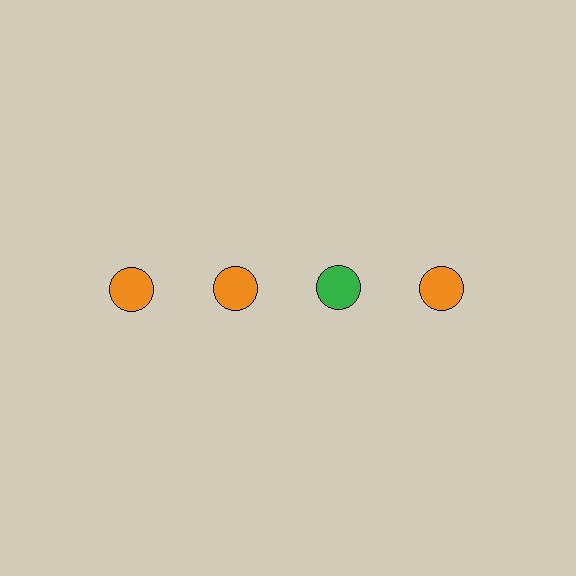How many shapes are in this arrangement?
There are 4 shapes arranged in a grid pattern.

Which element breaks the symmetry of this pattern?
The green circle in the top row, center column breaks the symmetry. All other shapes are orange circles.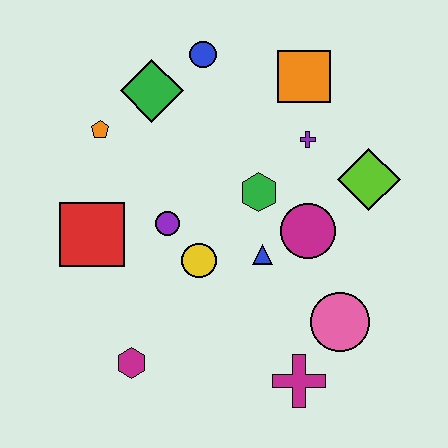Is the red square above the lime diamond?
No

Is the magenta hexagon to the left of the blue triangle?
Yes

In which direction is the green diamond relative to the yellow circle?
The green diamond is above the yellow circle.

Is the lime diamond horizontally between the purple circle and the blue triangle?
No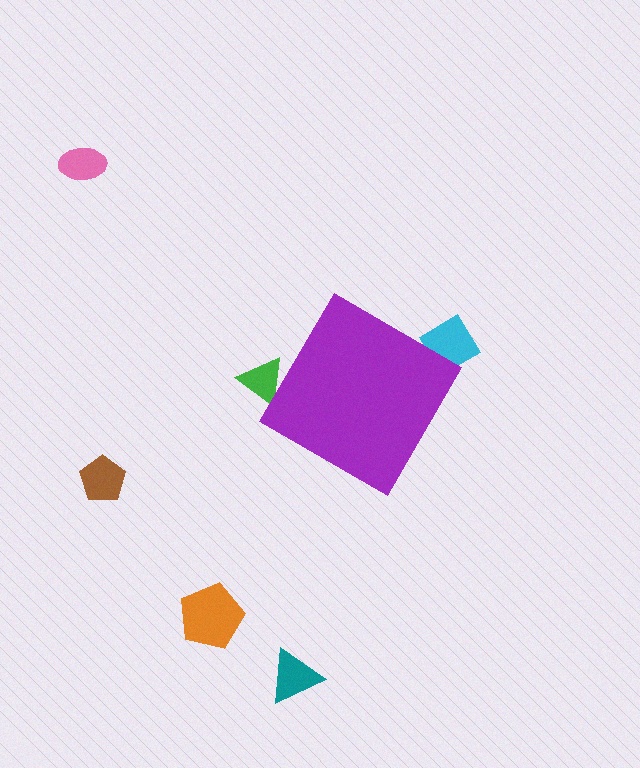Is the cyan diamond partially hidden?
Yes, the cyan diamond is partially hidden behind the purple diamond.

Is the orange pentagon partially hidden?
No, the orange pentagon is fully visible.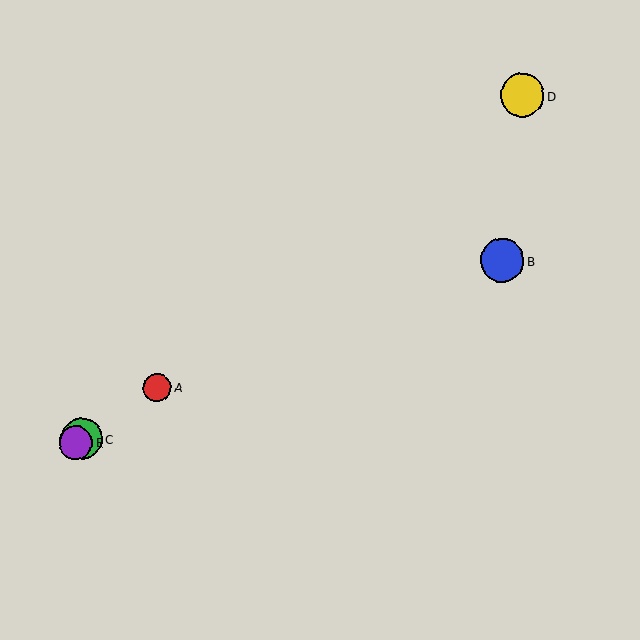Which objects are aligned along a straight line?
Objects A, C, E are aligned along a straight line.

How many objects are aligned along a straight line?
3 objects (A, C, E) are aligned along a straight line.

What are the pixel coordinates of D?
Object D is at (522, 95).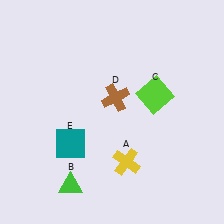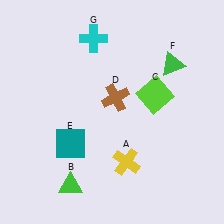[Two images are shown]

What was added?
A green triangle (F), a cyan cross (G) were added in Image 2.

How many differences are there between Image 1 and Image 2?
There are 2 differences between the two images.